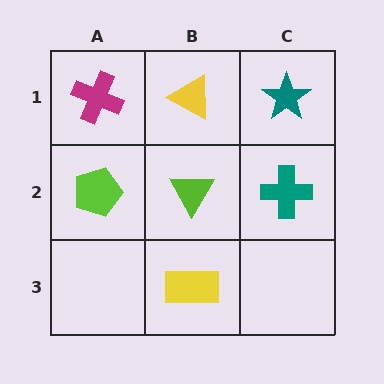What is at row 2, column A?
A lime pentagon.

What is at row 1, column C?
A teal star.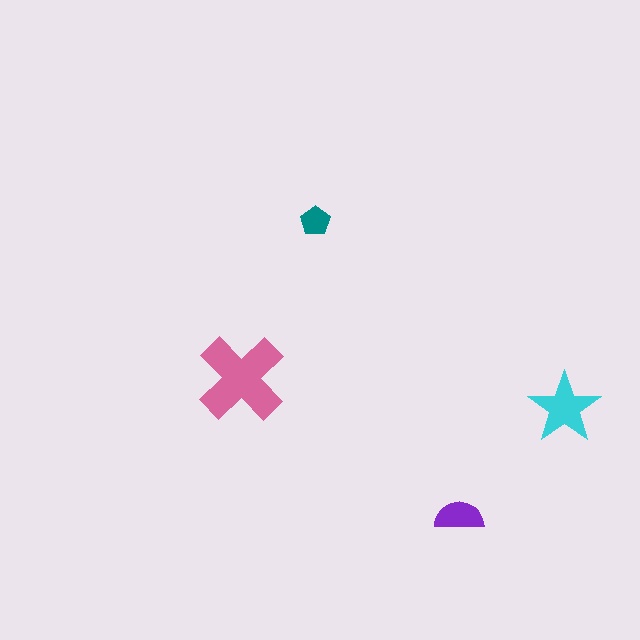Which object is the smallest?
The teal pentagon.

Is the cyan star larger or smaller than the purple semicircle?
Larger.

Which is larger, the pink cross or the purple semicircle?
The pink cross.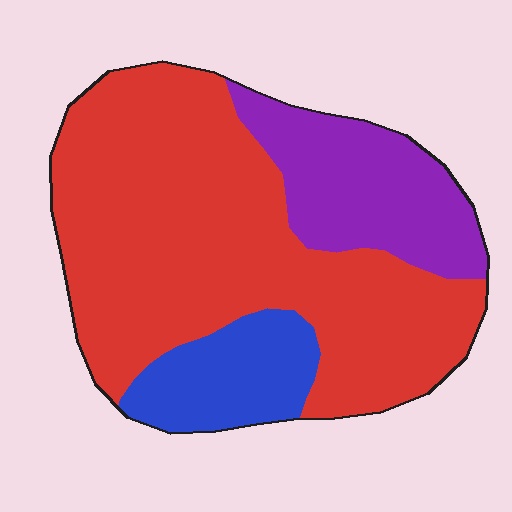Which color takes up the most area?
Red, at roughly 65%.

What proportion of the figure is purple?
Purple takes up less than a quarter of the figure.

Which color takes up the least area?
Blue, at roughly 15%.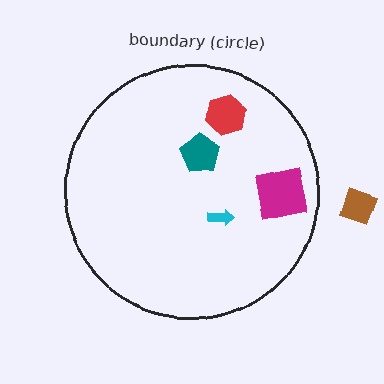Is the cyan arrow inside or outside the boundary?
Inside.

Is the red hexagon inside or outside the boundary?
Inside.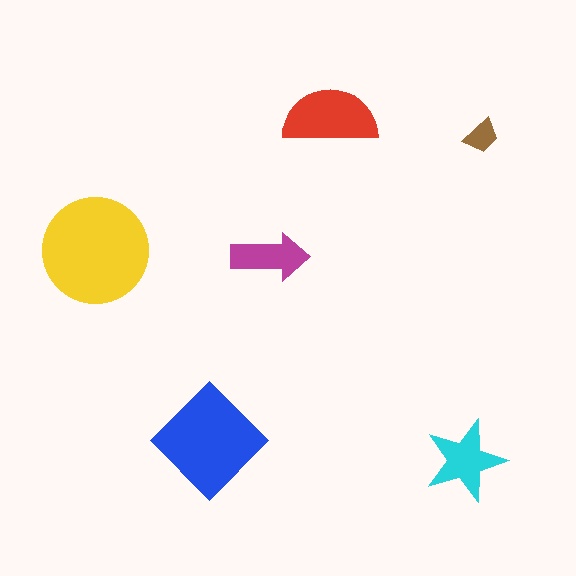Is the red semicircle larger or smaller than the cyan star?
Larger.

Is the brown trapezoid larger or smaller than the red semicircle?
Smaller.